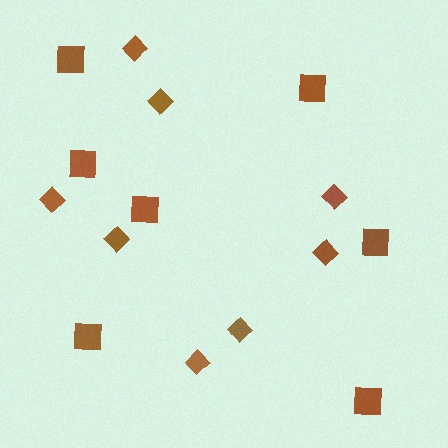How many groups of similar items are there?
There are 2 groups: one group of squares (7) and one group of diamonds (8).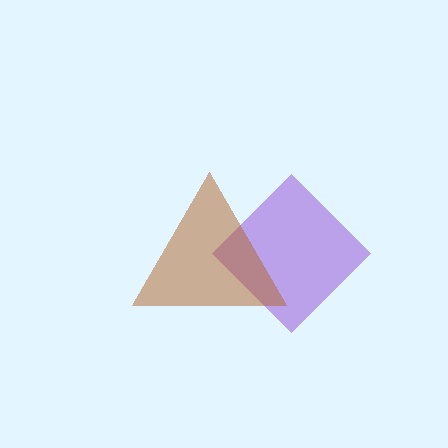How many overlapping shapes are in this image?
There are 2 overlapping shapes in the image.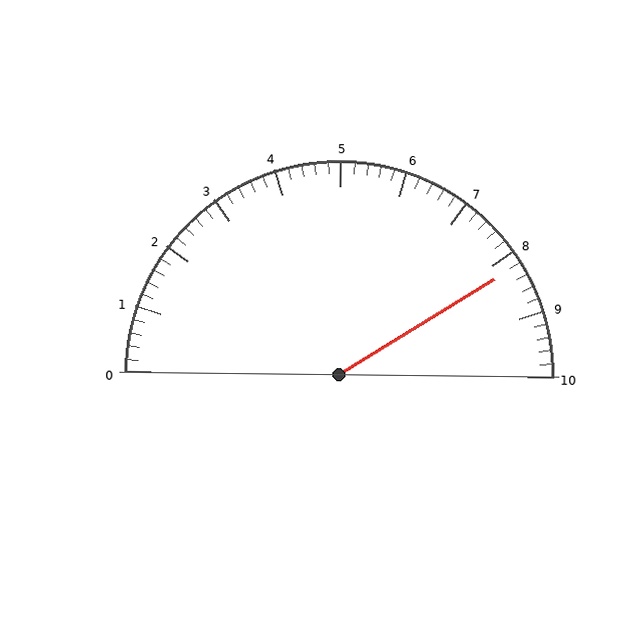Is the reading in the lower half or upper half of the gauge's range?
The reading is in the upper half of the range (0 to 10).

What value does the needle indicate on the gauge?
The needle indicates approximately 8.2.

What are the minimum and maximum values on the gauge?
The gauge ranges from 0 to 10.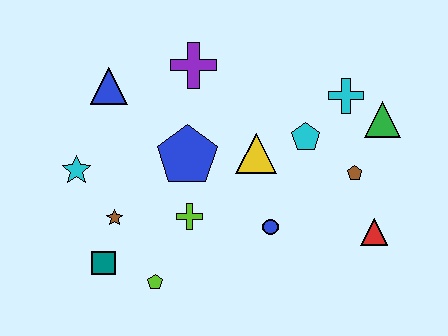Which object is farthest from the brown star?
The green triangle is farthest from the brown star.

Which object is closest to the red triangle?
The brown pentagon is closest to the red triangle.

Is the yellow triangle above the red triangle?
Yes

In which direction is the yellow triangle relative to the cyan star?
The yellow triangle is to the right of the cyan star.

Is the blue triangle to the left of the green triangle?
Yes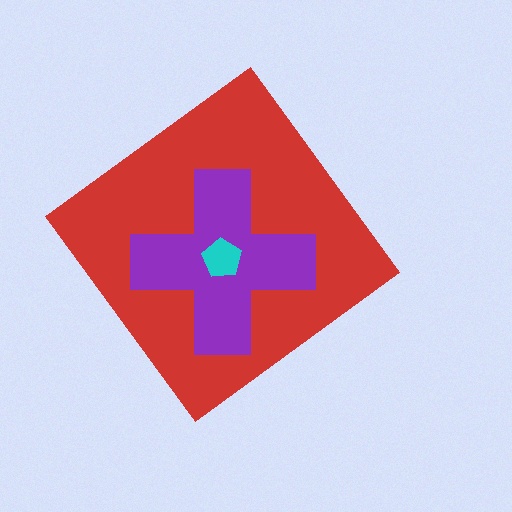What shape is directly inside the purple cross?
The cyan pentagon.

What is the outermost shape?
The red diamond.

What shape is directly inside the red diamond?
The purple cross.